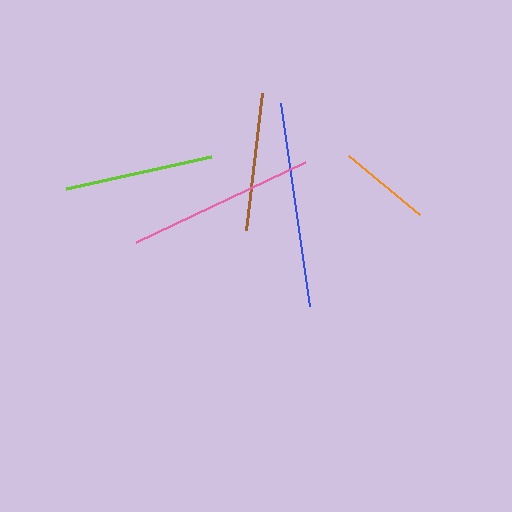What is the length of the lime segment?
The lime segment is approximately 149 pixels long.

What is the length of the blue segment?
The blue segment is approximately 204 pixels long.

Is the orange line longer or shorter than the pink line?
The pink line is longer than the orange line.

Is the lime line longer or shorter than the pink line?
The pink line is longer than the lime line.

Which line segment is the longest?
The blue line is the longest at approximately 204 pixels.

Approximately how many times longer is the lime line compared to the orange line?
The lime line is approximately 1.6 times the length of the orange line.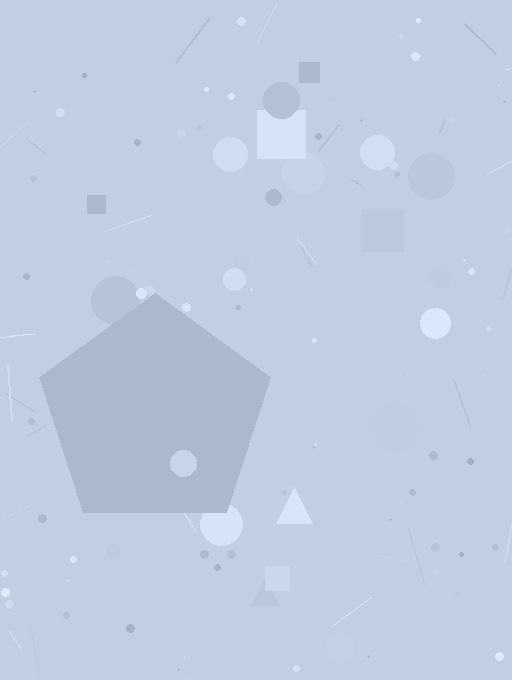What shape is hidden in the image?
A pentagon is hidden in the image.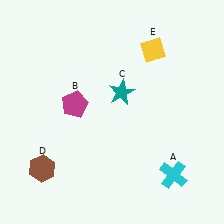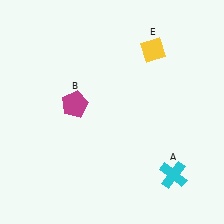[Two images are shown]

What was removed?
The brown hexagon (D), the teal star (C) were removed in Image 2.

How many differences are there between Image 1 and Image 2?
There are 2 differences between the two images.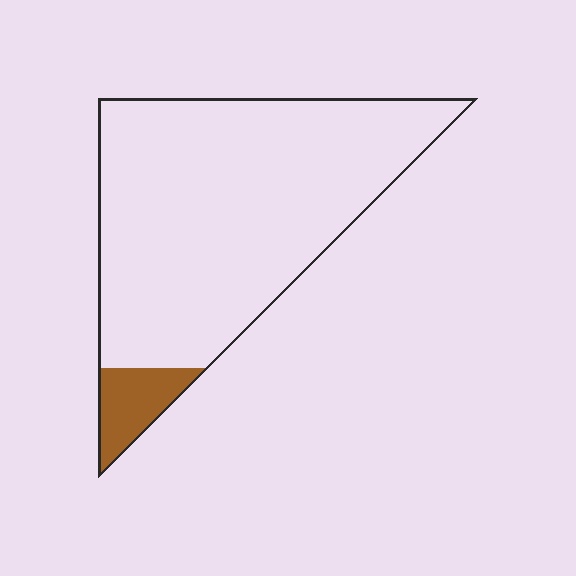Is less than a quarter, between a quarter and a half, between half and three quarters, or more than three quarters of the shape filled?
Less than a quarter.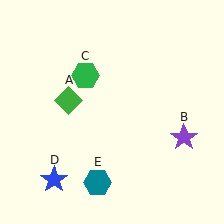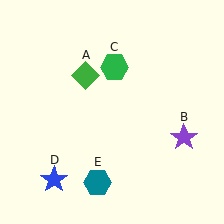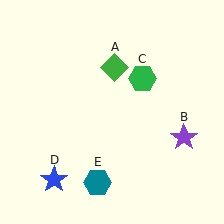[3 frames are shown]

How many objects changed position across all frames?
2 objects changed position: green diamond (object A), green hexagon (object C).